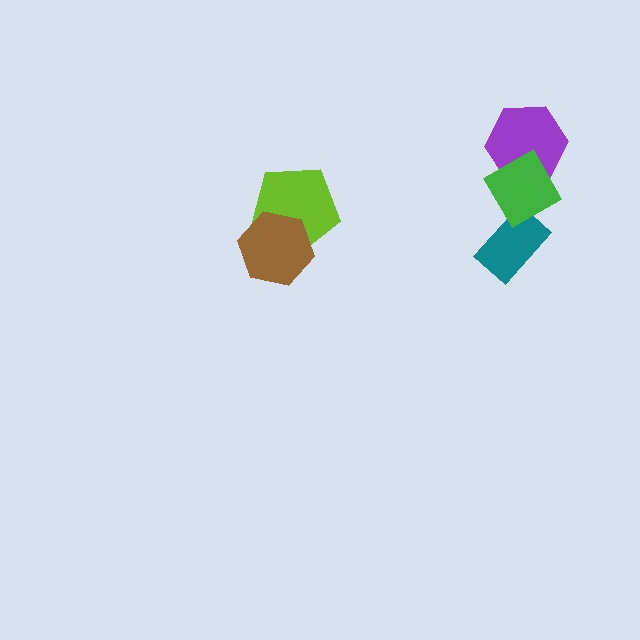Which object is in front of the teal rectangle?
The green diamond is in front of the teal rectangle.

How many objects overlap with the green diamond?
2 objects overlap with the green diamond.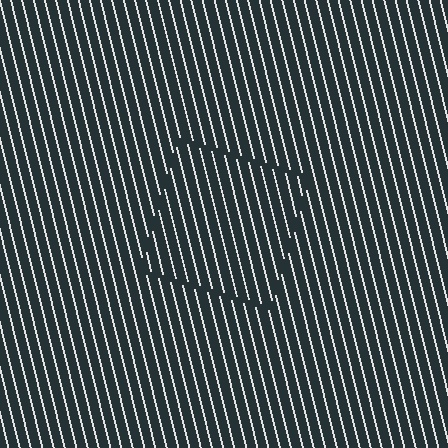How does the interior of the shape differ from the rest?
The interior of the shape contains the same grating, shifted by half a period — the contour is defined by the phase discontinuity where line-ends from the inner and outer gratings abut.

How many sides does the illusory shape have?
4 sides — the line-ends trace a square.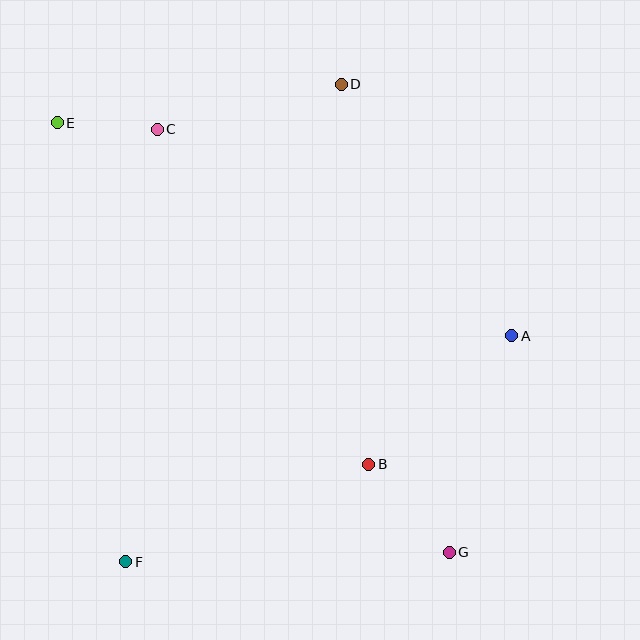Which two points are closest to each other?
Points C and E are closest to each other.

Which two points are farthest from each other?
Points E and G are farthest from each other.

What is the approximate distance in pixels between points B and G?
The distance between B and G is approximately 119 pixels.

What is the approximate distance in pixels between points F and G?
The distance between F and G is approximately 324 pixels.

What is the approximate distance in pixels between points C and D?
The distance between C and D is approximately 189 pixels.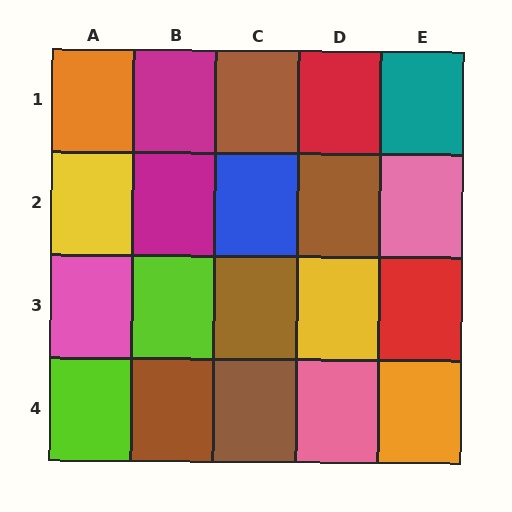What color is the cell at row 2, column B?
Magenta.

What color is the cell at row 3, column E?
Red.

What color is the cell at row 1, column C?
Brown.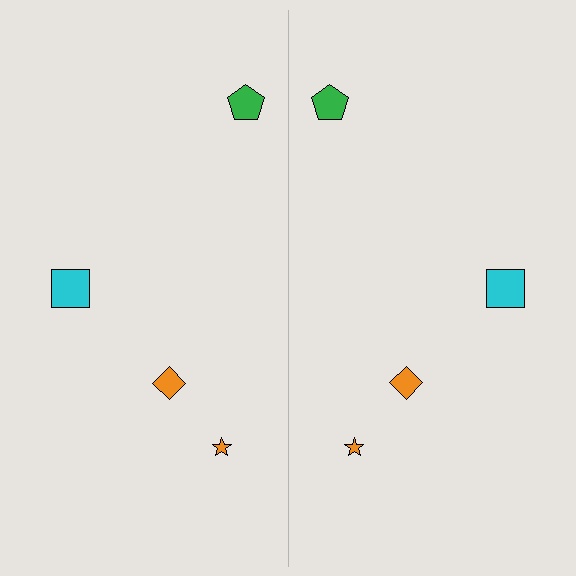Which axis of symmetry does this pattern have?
The pattern has a vertical axis of symmetry running through the center of the image.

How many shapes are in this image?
There are 8 shapes in this image.